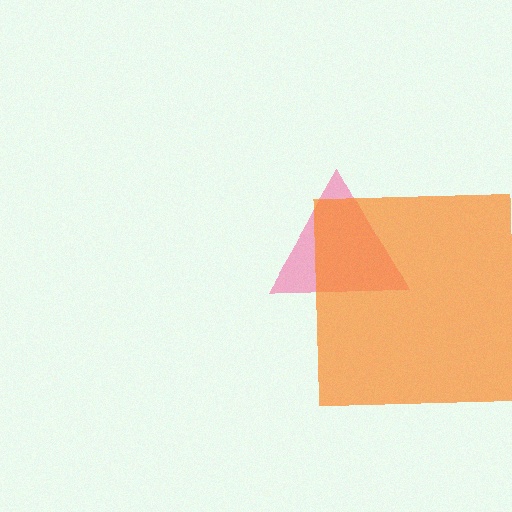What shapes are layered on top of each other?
The layered shapes are: a pink triangle, an orange square.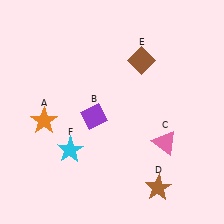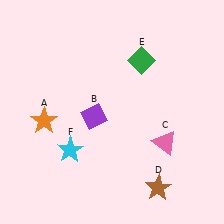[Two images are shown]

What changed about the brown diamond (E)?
In Image 1, E is brown. In Image 2, it changed to green.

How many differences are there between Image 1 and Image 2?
There is 1 difference between the two images.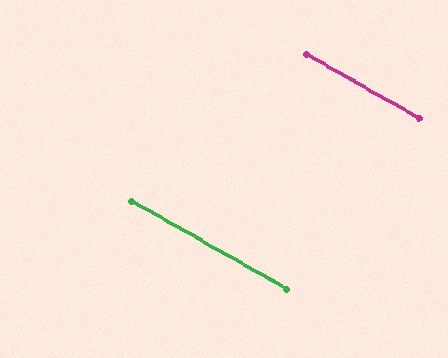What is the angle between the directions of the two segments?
Approximately 0 degrees.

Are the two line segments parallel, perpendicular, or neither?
Parallel — their directions differ by only 0.3°.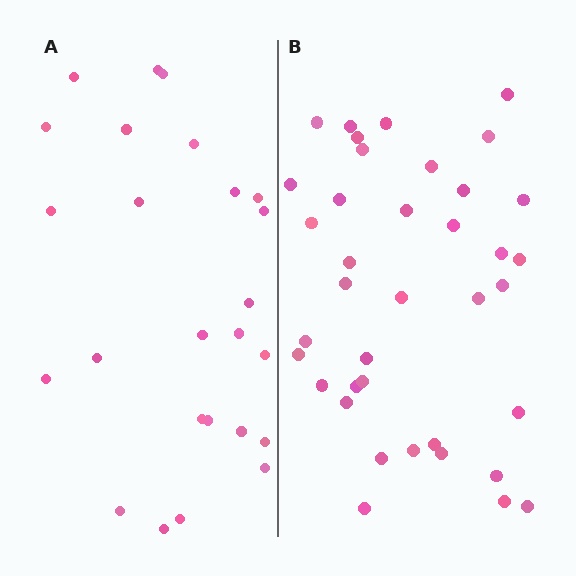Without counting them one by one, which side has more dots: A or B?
Region B (the right region) has more dots.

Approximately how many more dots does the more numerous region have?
Region B has approximately 15 more dots than region A.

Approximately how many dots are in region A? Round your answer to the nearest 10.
About 20 dots. (The exact count is 25, which rounds to 20.)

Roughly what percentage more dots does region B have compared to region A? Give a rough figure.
About 50% more.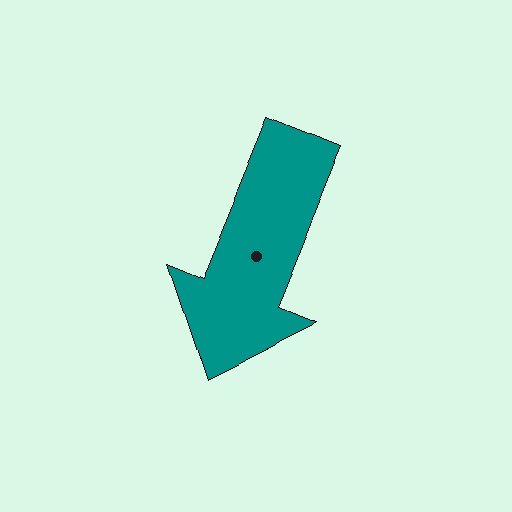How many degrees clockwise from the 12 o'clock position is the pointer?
Approximately 202 degrees.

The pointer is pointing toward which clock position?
Roughly 7 o'clock.